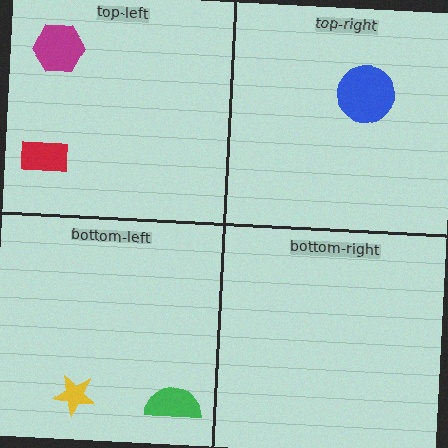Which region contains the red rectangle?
The top-left region.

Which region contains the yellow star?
The bottom-left region.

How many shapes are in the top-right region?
1.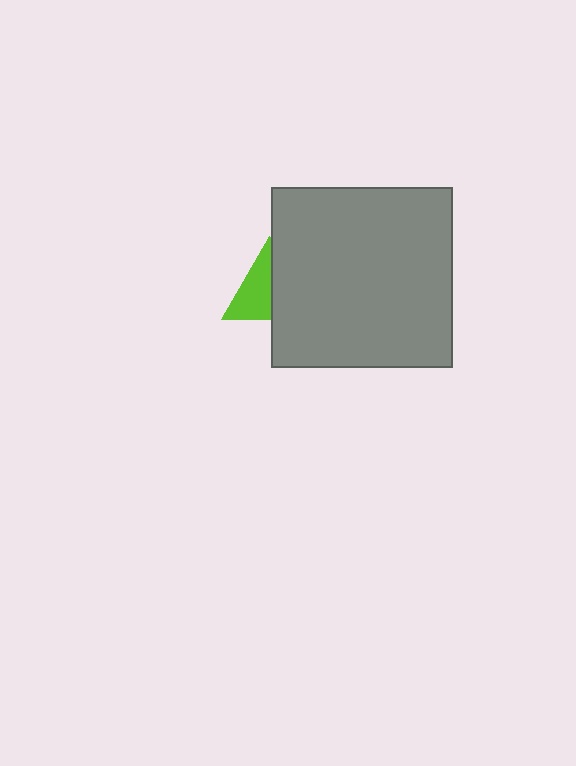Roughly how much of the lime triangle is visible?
About half of it is visible (roughly 55%).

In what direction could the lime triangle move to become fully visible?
The lime triangle could move left. That would shift it out from behind the gray square entirely.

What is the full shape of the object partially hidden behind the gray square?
The partially hidden object is a lime triangle.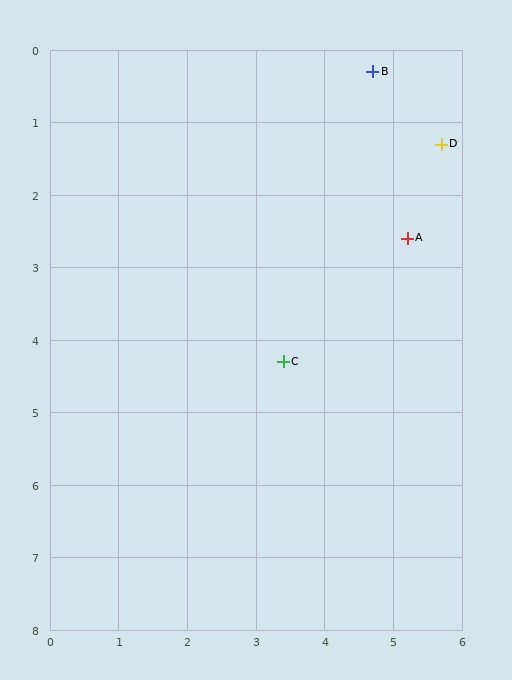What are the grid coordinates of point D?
Point D is at approximately (5.7, 1.3).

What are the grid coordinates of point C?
Point C is at approximately (3.4, 4.3).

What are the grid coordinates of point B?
Point B is at approximately (4.7, 0.3).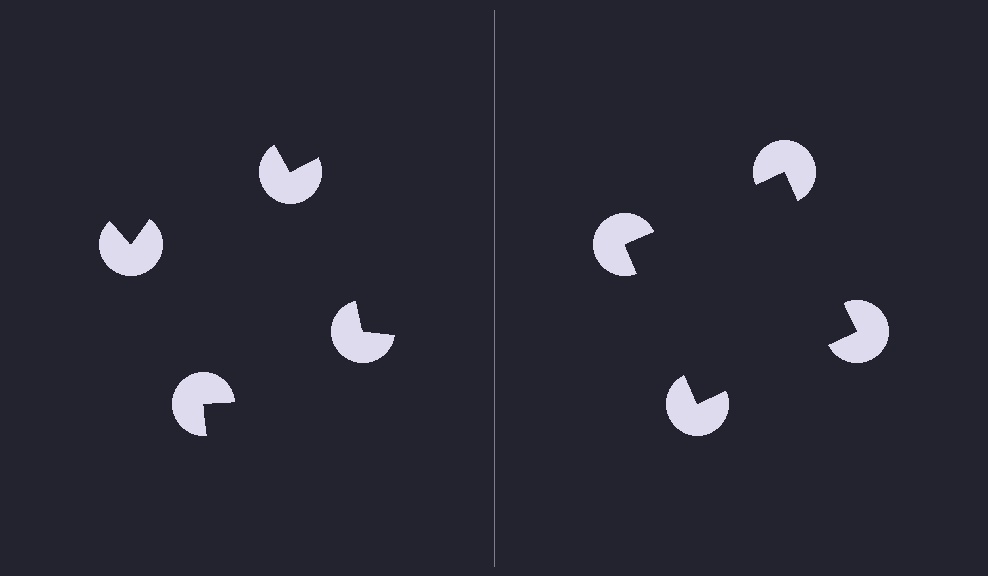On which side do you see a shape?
An illusory square appears on the right side. On the left side the wedge cuts are rotated, so no coherent shape forms.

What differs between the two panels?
The pac-man discs are positioned identically on both sides; only the wedge orientations differ. On the right they align to a square; on the left they are misaligned.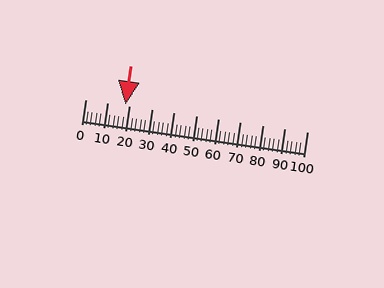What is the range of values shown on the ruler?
The ruler shows values from 0 to 100.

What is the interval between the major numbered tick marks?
The major tick marks are spaced 10 units apart.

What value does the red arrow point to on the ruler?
The red arrow points to approximately 18.